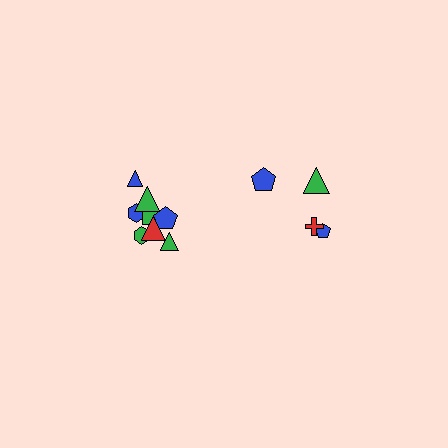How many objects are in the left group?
There are 8 objects.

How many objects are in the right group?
There are 4 objects.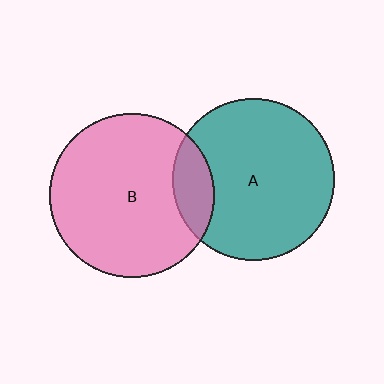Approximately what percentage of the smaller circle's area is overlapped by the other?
Approximately 15%.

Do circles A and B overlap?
Yes.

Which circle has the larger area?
Circle B (pink).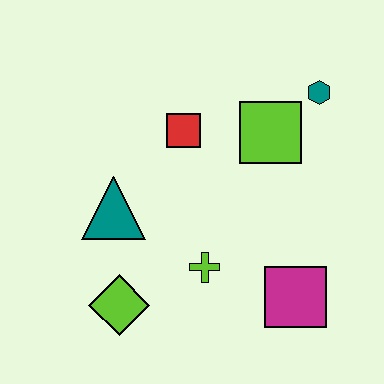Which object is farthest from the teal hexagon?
The lime diamond is farthest from the teal hexagon.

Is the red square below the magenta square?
No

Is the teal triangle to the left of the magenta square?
Yes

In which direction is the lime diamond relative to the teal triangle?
The lime diamond is below the teal triangle.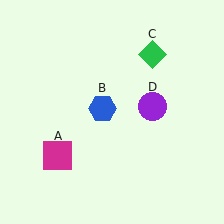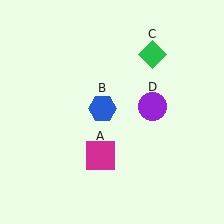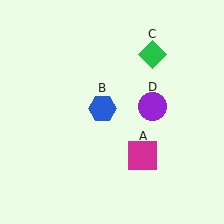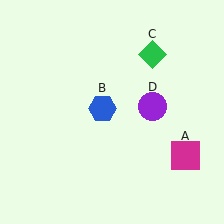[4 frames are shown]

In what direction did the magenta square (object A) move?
The magenta square (object A) moved right.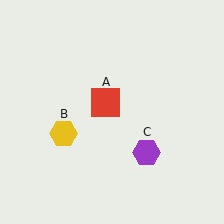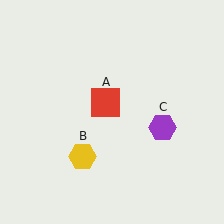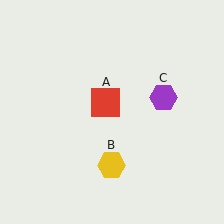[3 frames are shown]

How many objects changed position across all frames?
2 objects changed position: yellow hexagon (object B), purple hexagon (object C).